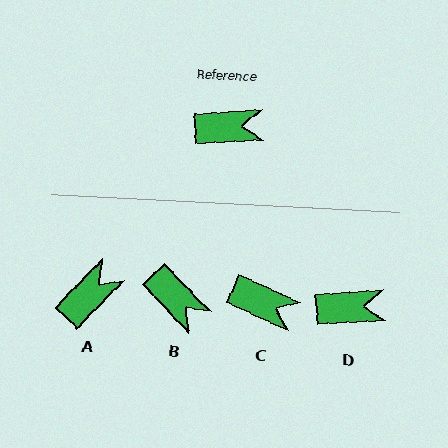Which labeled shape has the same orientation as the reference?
D.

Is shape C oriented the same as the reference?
No, it is off by about 28 degrees.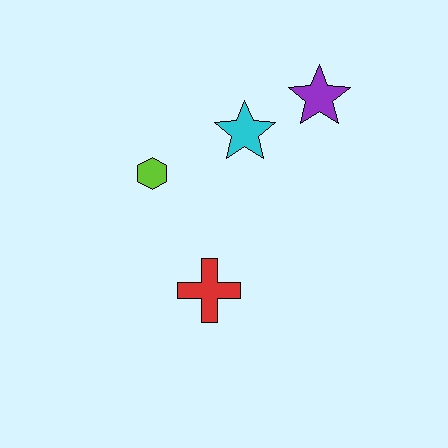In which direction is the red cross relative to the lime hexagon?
The red cross is below the lime hexagon.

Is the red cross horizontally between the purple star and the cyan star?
No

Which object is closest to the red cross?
The lime hexagon is closest to the red cross.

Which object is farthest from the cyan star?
The red cross is farthest from the cyan star.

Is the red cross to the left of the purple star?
Yes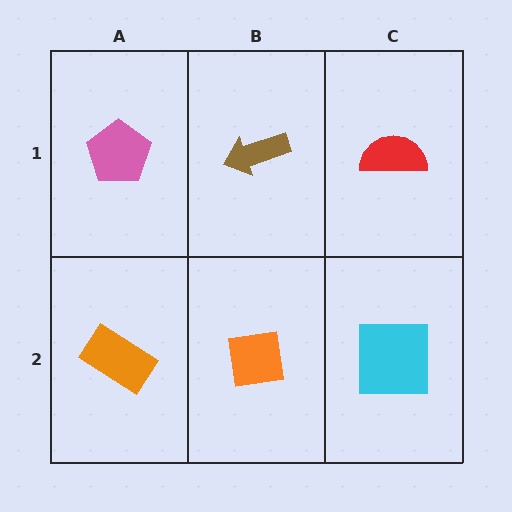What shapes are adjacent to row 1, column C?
A cyan square (row 2, column C), a brown arrow (row 1, column B).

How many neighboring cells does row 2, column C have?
2.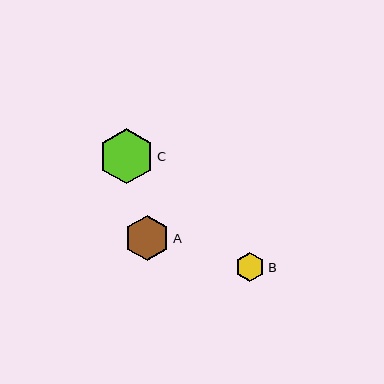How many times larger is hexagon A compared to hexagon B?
Hexagon A is approximately 1.5 times the size of hexagon B.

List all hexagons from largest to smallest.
From largest to smallest: C, A, B.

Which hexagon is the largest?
Hexagon C is the largest with a size of approximately 55 pixels.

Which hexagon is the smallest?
Hexagon B is the smallest with a size of approximately 29 pixels.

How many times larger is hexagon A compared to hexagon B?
Hexagon A is approximately 1.5 times the size of hexagon B.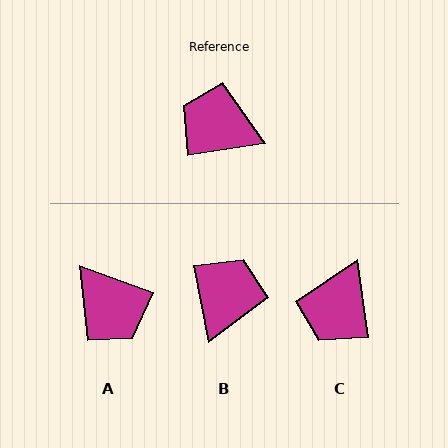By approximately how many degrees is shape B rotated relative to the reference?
Approximately 88 degrees clockwise.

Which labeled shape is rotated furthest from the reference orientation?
A, about 151 degrees away.